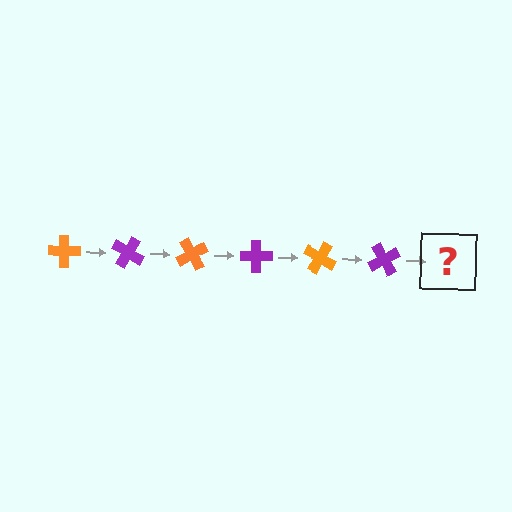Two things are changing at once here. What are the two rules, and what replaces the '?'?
The two rules are that it rotates 30 degrees each step and the color cycles through orange and purple. The '?' should be an orange cross, rotated 180 degrees from the start.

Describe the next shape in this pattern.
It should be an orange cross, rotated 180 degrees from the start.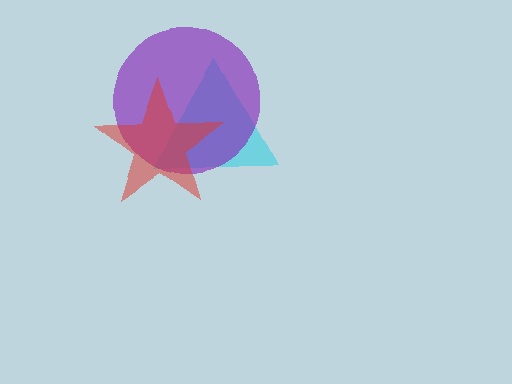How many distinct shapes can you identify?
There are 3 distinct shapes: a cyan triangle, a purple circle, a red star.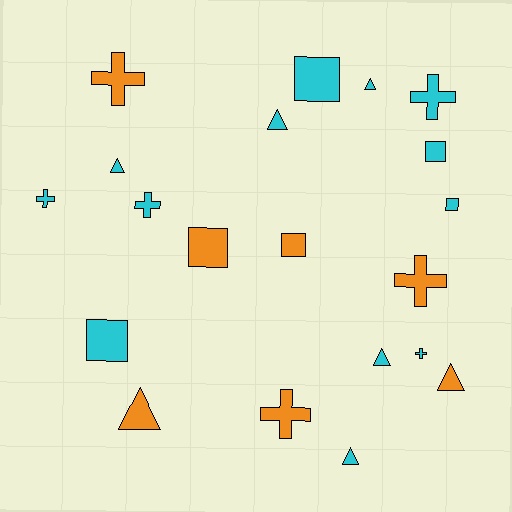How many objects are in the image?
There are 20 objects.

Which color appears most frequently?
Cyan, with 13 objects.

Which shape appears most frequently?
Triangle, with 7 objects.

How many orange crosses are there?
There are 3 orange crosses.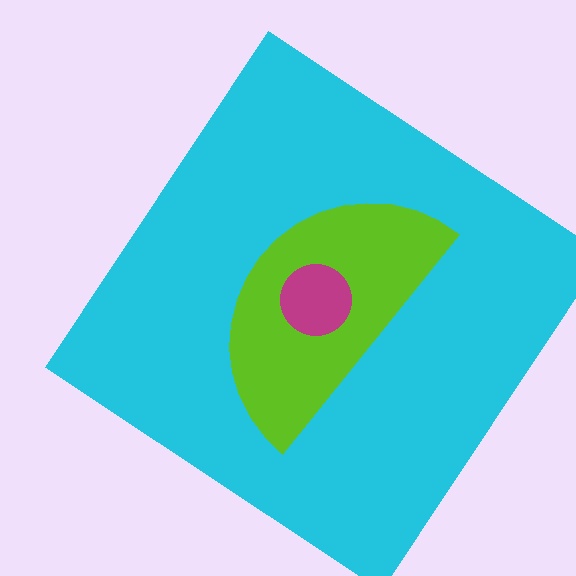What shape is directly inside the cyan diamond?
The lime semicircle.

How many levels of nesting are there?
3.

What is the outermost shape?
The cyan diamond.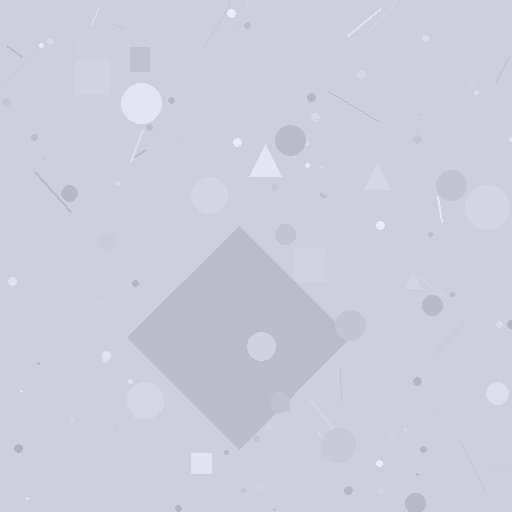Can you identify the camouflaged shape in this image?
The camouflaged shape is a diamond.